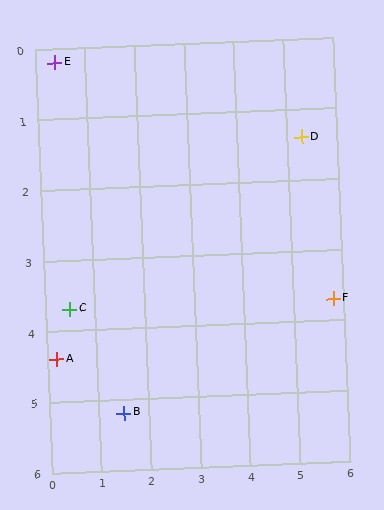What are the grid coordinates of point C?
Point C is at approximately (0.5, 3.7).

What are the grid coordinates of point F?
Point F is at approximately (5.8, 3.7).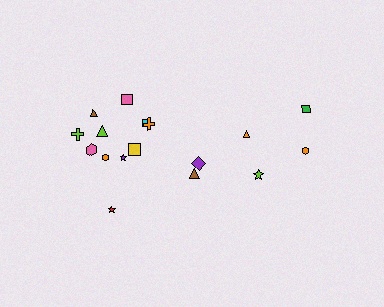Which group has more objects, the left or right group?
The left group.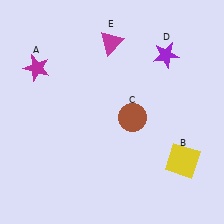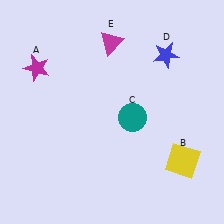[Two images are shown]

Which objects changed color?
C changed from brown to teal. D changed from purple to blue.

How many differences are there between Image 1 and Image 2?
There are 2 differences between the two images.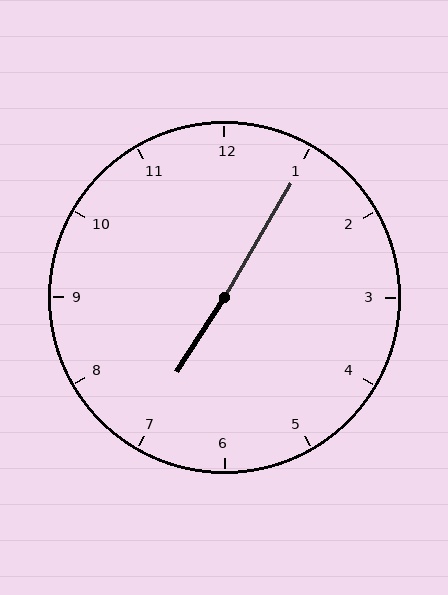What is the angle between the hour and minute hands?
Approximately 178 degrees.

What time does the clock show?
7:05.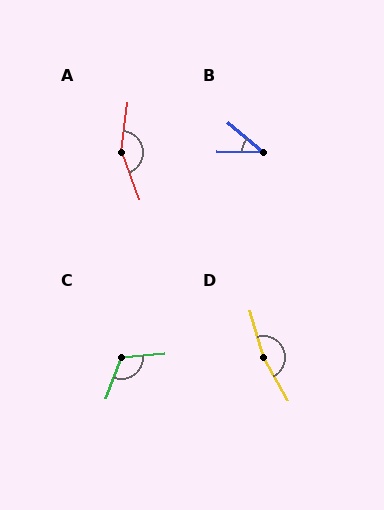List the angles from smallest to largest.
B (39°), C (116°), A (152°), D (167°).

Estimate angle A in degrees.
Approximately 152 degrees.